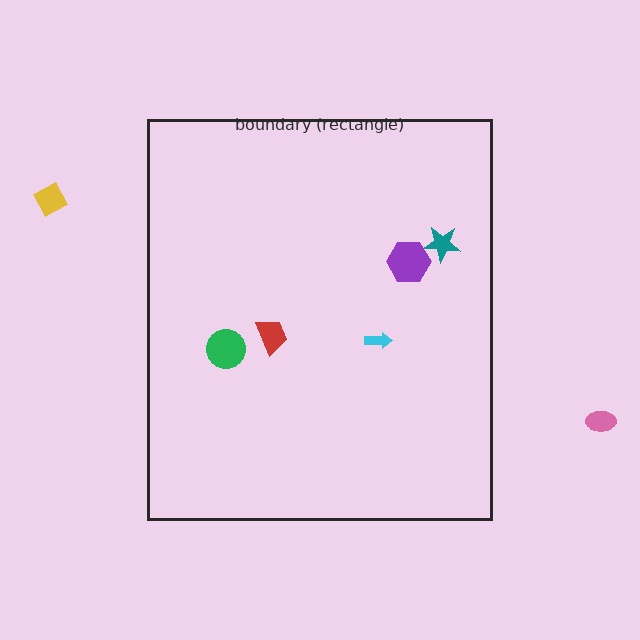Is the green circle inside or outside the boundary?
Inside.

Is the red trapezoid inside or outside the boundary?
Inside.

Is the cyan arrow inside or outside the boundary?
Inside.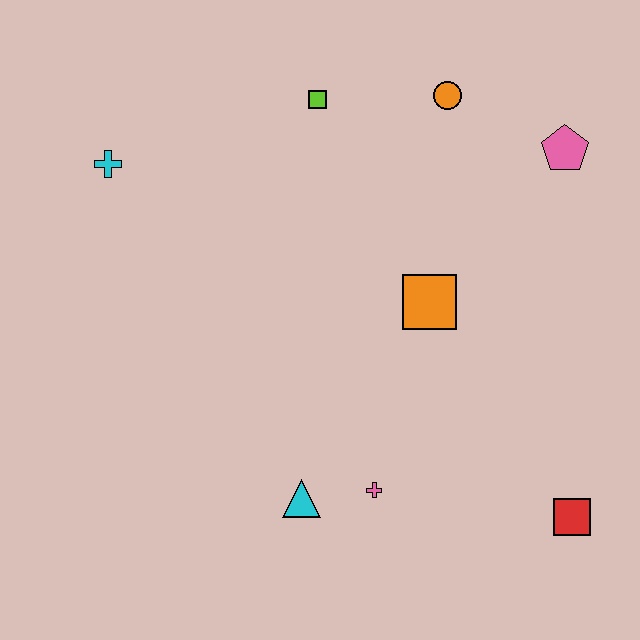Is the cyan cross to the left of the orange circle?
Yes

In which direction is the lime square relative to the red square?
The lime square is above the red square.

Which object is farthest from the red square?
The cyan cross is farthest from the red square.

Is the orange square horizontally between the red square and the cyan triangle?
Yes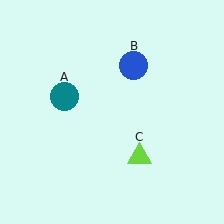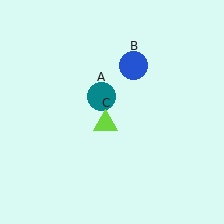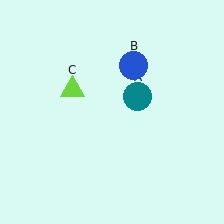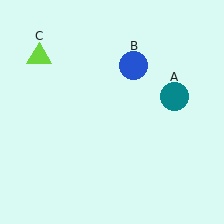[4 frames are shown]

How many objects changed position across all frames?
2 objects changed position: teal circle (object A), lime triangle (object C).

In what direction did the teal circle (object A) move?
The teal circle (object A) moved right.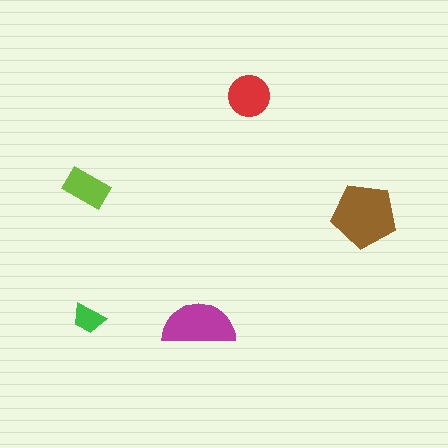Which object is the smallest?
The green trapezoid.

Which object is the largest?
The brown pentagon.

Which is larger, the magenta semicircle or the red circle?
The magenta semicircle.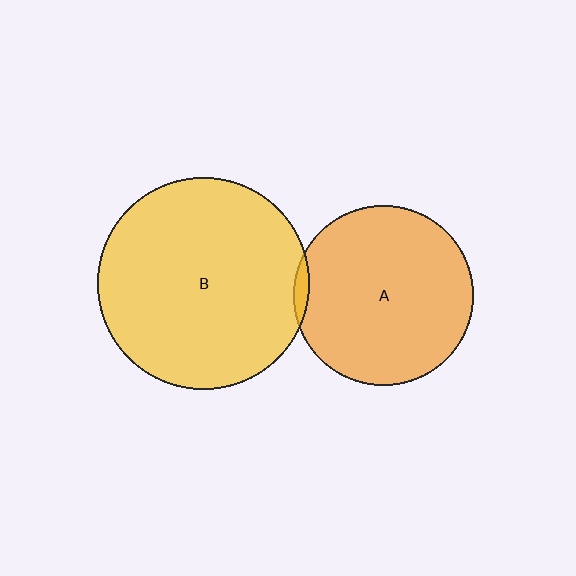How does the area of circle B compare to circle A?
Approximately 1.4 times.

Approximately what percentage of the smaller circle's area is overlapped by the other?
Approximately 5%.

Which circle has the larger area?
Circle B (yellow).